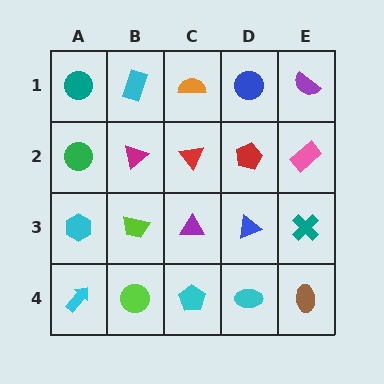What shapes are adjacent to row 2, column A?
A teal circle (row 1, column A), a cyan hexagon (row 3, column A), a magenta triangle (row 2, column B).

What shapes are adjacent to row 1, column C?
A red triangle (row 2, column C), a cyan rectangle (row 1, column B), a blue circle (row 1, column D).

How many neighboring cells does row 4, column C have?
3.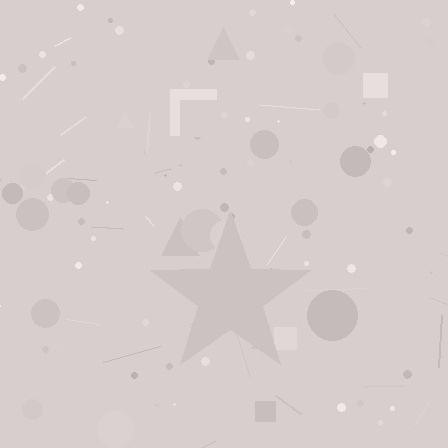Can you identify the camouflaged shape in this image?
The camouflaged shape is a star.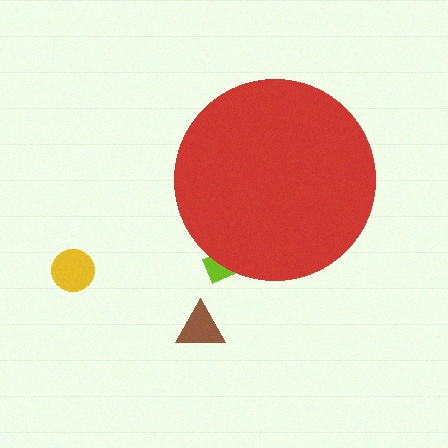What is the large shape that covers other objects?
A red circle.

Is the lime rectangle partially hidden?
Yes, the lime rectangle is partially hidden behind the red circle.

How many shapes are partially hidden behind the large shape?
1 shape is partially hidden.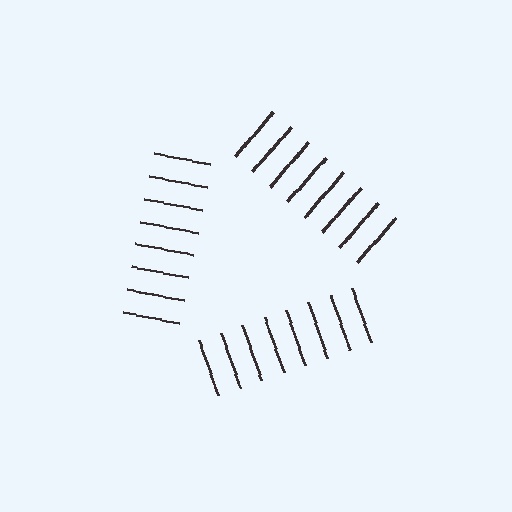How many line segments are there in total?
24 — 8 along each of the 3 edges.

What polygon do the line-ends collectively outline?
An illusory triangle — the line segments terminate on its edges but no continuous stroke is drawn.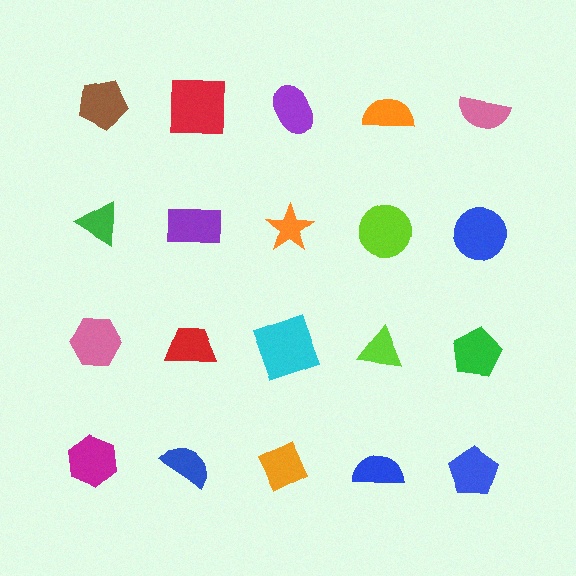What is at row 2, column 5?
A blue circle.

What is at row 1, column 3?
A purple ellipse.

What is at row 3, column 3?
A cyan square.